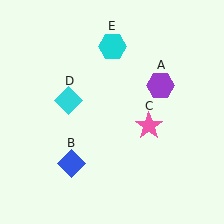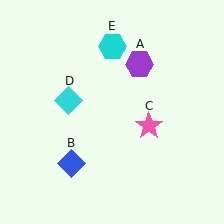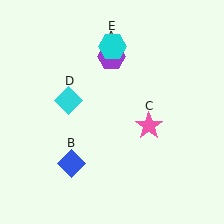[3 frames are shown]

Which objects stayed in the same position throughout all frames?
Blue diamond (object B) and pink star (object C) and cyan diamond (object D) and cyan hexagon (object E) remained stationary.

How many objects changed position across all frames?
1 object changed position: purple hexagon (object A).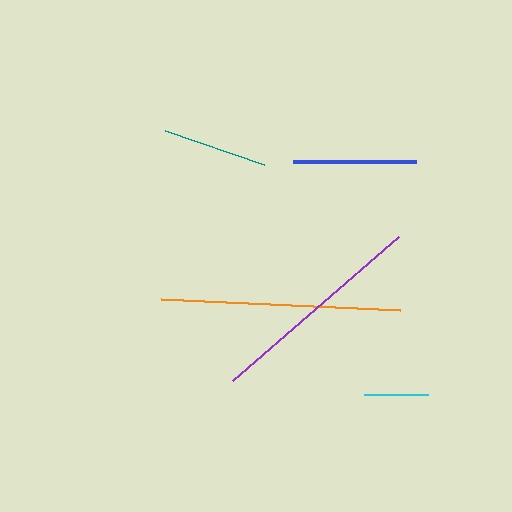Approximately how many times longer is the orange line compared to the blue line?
The orange line is approximately 1.9 times the length of the blue line.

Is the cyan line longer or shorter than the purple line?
The purple line is longer than the cyan line.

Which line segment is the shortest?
The cyan line is the shortest at approximately 64 pixels.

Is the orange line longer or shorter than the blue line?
The orange line is longer than the blue line.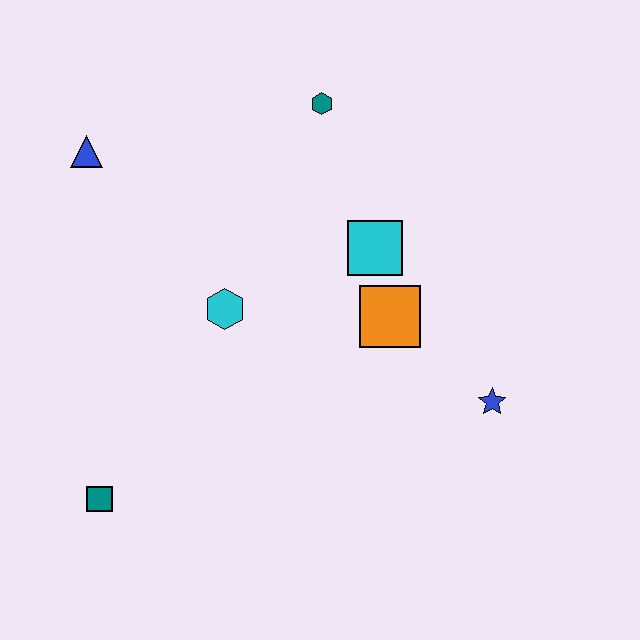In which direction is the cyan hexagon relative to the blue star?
The cyan hexagon is to the left of the blue star.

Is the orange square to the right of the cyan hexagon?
Yes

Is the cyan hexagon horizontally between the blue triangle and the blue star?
Yes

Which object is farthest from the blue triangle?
The blue star is farthest from the blue triangle.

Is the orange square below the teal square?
No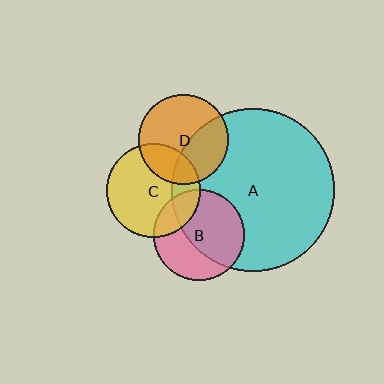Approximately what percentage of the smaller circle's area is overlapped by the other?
Approximately 60%.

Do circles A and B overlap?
Yes.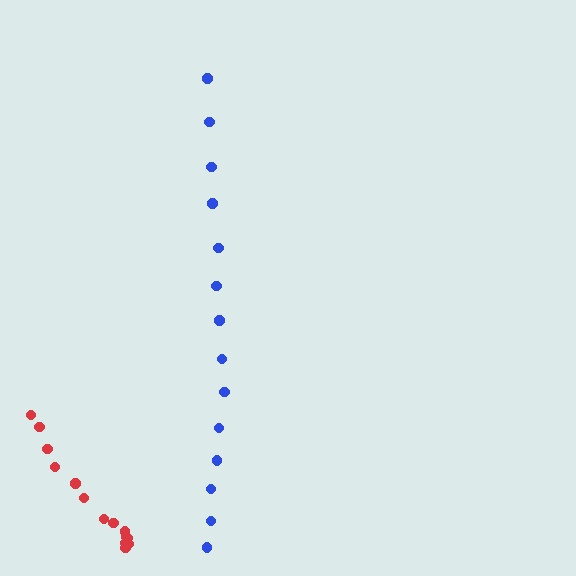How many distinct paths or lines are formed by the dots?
There are 2 distinct paths.